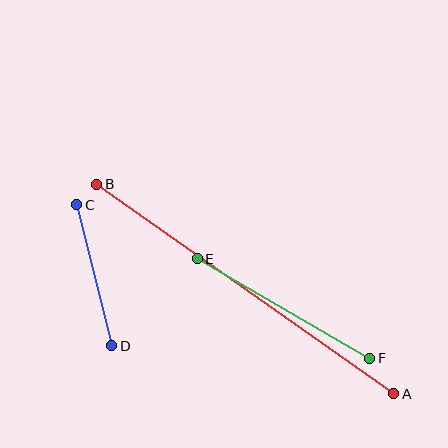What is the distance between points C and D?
The distance is approximately 145 pixels.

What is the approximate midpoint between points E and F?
The midpoint is at approximately (284, 308) pixels.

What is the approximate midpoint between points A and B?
The midpoint is at approximately (245, 289) pixels.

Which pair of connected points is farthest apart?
Points A and B are farthest apart.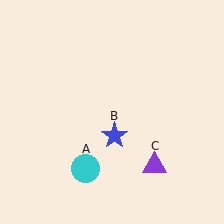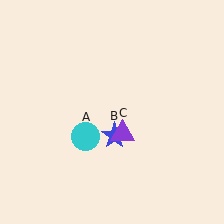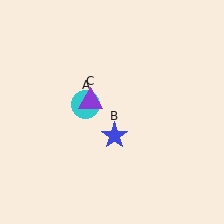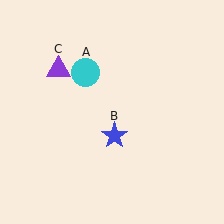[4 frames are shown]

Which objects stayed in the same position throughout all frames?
Blue star (object B) remained stationary.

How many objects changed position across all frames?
2 objects changed position: cyan circle (object A), purple triangle (object C).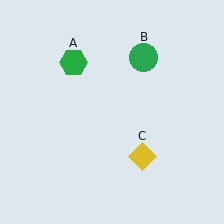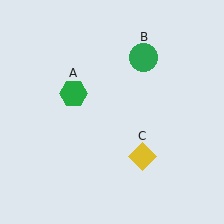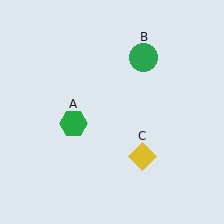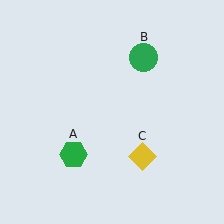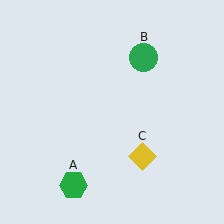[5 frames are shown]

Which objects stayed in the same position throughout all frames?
Green circle (object B) and yellow diamond (object C) remained stationary.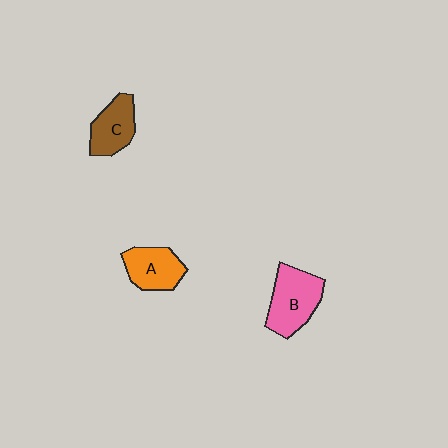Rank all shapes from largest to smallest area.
From largest to smallest: B (pink), A (orange), C (brown).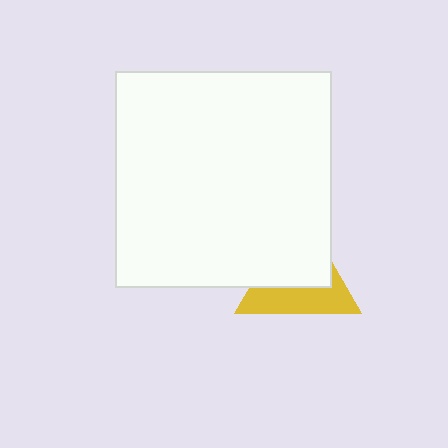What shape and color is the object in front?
The object in front is a white square.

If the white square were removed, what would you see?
You would see the complete yellow triangle.